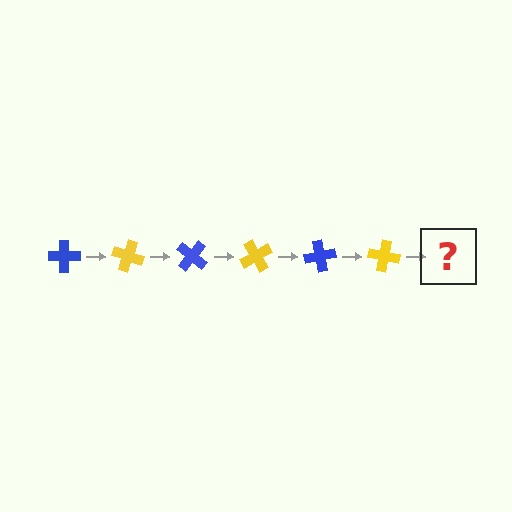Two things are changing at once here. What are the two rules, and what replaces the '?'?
The two rules are that it rotates 20 degrees each step and the color cycles through blue and yellow. The '?' should be a blue cross, rotated 120 degrees from the start.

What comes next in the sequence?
The next element should be a blue cross, rotated 120 degrees from the start.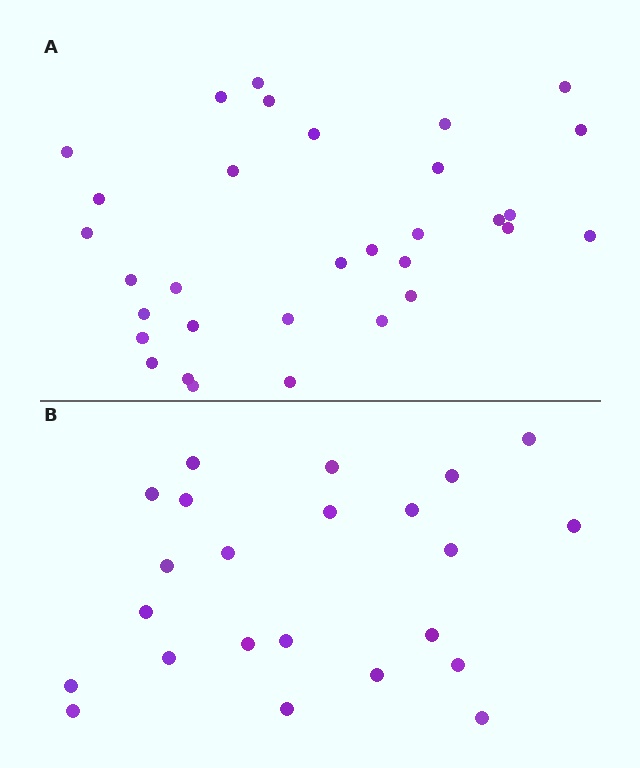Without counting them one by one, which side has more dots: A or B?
Region A (the top region) has more dots.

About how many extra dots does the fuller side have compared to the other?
Region A has roughly 8 or so more dots than region B.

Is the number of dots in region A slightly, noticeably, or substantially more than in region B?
Region A has noticeably more, but not dramatically so. The ratio is roughly 1.4 to 1.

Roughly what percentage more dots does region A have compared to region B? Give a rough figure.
About 40% more.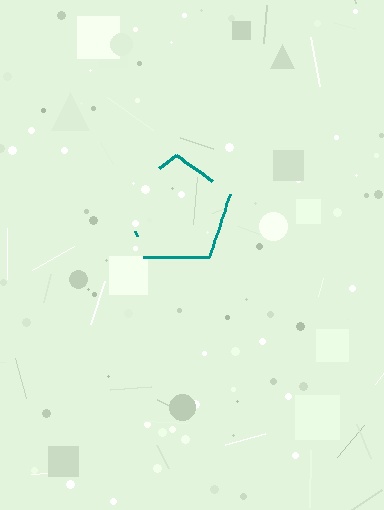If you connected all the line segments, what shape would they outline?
They would outline a pentagon.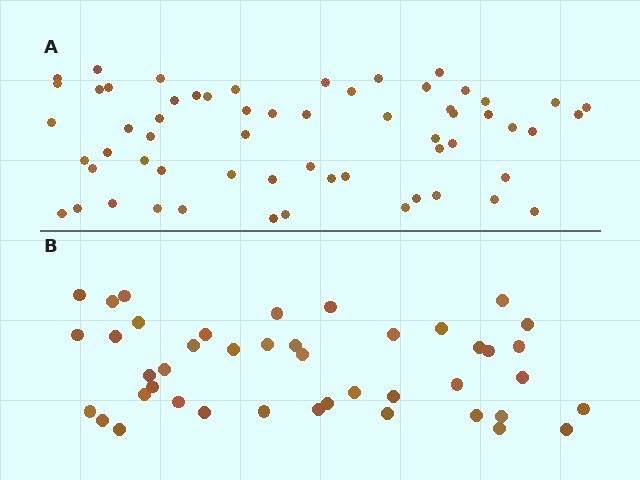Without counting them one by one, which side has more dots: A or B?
Region A (the top region) has more dots.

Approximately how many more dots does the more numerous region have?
Region A has approximately 15 more dots than region B.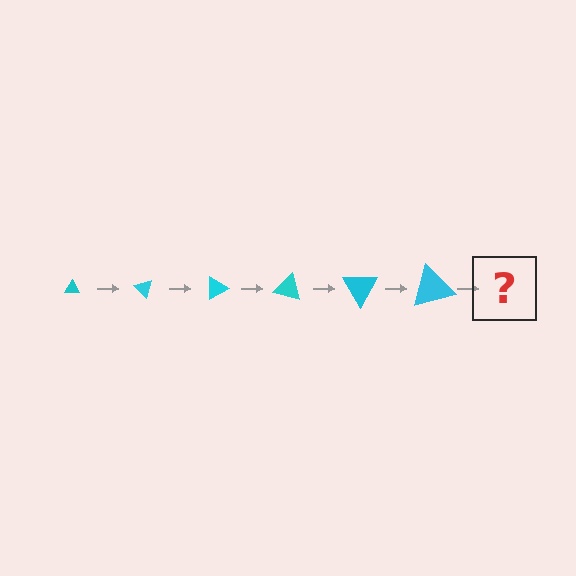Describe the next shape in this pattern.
It should be a triangle, larger than the previous one and rotated 270 degrees from the start.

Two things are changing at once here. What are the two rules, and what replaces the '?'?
The two rules are that the triangle grows larger each step and it rotates 45 degrees each step. The '?' should be a triangle, larger than the previous one and rotated 270 degrees from the start.